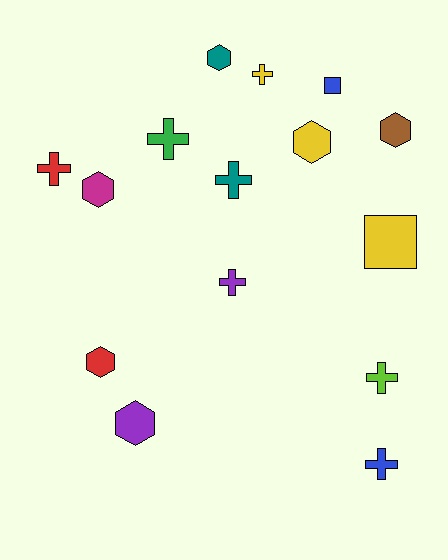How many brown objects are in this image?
There is 1 brown object.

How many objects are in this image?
There are 15 objects.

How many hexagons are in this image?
There are 6 hexagons.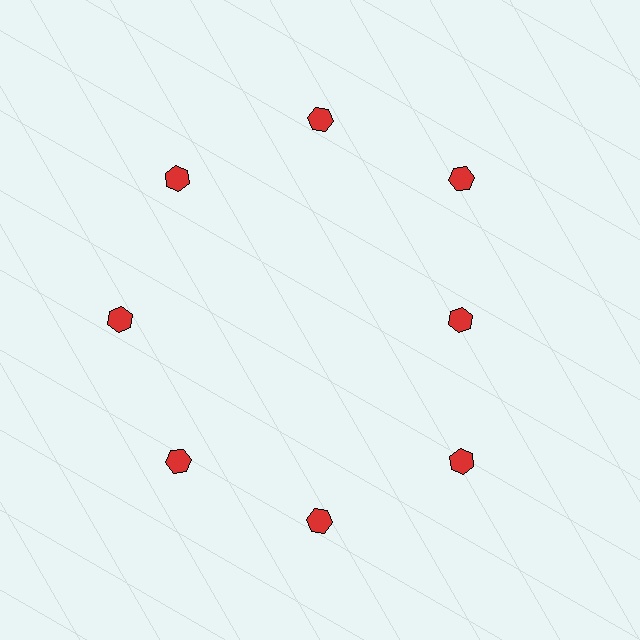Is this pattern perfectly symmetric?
No. The 8 red hexagons are arranged in a ring, but one element near the 3 o'clock position is pulled inward toward the center, breaking the 8-fold rotational symmetry.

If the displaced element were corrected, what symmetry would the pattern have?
It would have 8-fold rotational symmetry — the pattern would map onto itself every 45 degrees.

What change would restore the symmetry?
The symmetry would be restored by moving it outward, back onto the ring so that all 8 hexagons sit at equal angles and equal distance from the center.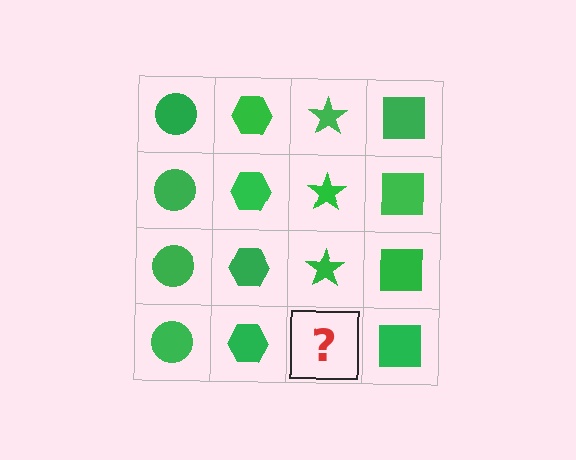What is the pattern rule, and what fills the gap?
The rule is that each column has a consistent shape. The gap should be filled with a green star.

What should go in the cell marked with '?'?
The missing cell should contain a green star.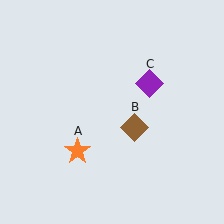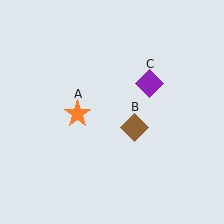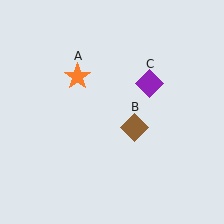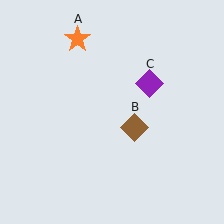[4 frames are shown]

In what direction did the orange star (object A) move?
The orange star (object A) moved up.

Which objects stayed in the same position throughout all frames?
Brown diamond (object B) and purple diamond (object C) remained stationary.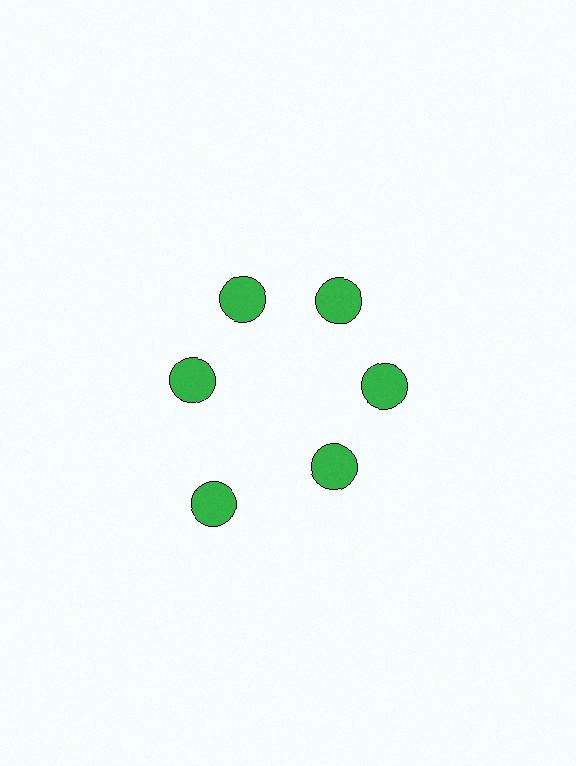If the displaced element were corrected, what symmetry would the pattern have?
It would have 6-fold rotational symmetry — the pattern would map onto itself every 60 degrees.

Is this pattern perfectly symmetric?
No. The 6 green circles are arranged in a ring, but one element near the 7 o'clock position is pushed outward from the center, breaking the 6-fold rotational symmetry.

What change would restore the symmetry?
The symmetry would be restored by moving it inward, back onto the ring so that all 6 circles sit at equal angles and equal distance from the center.